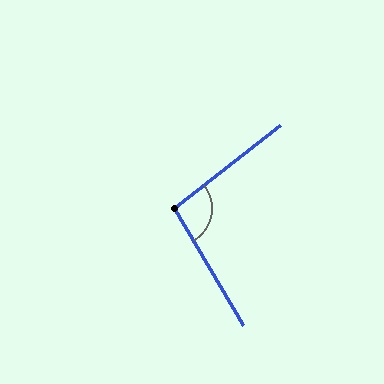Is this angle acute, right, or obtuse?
It is obtuse.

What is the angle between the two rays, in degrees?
Approximately 97 degrees.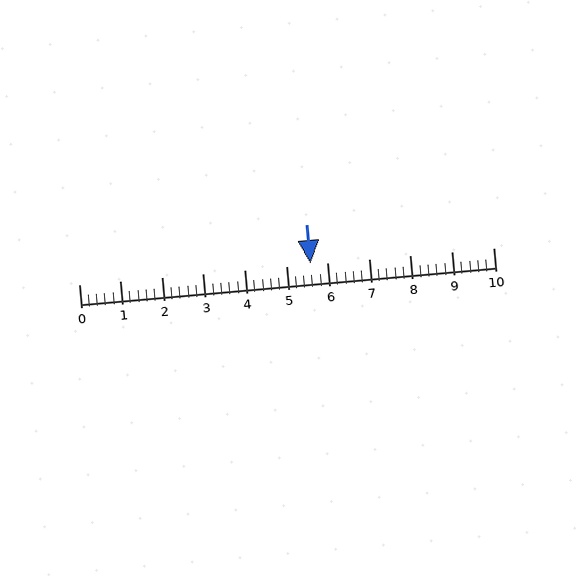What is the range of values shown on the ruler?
The ruler shows values from 0 to 10.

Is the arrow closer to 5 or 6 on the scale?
The arrow is closer to 6.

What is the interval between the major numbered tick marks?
The major tick marks are spaced 1 units apart.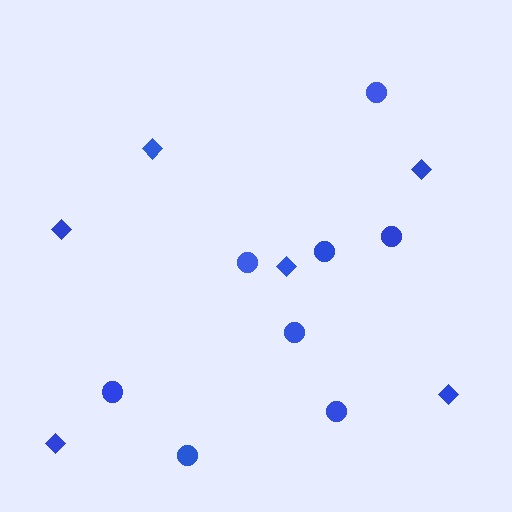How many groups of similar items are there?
There are 2 groups: one group of diamonds (6) and one group of circles (8).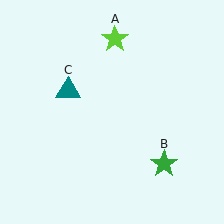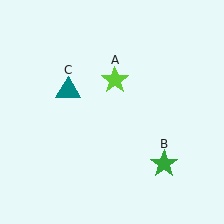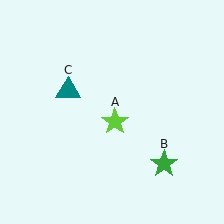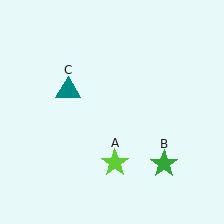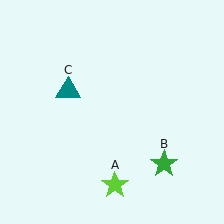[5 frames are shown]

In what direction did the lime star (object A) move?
The lime star (object A) moved down.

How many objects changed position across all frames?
1 object changed position: lime star (object A).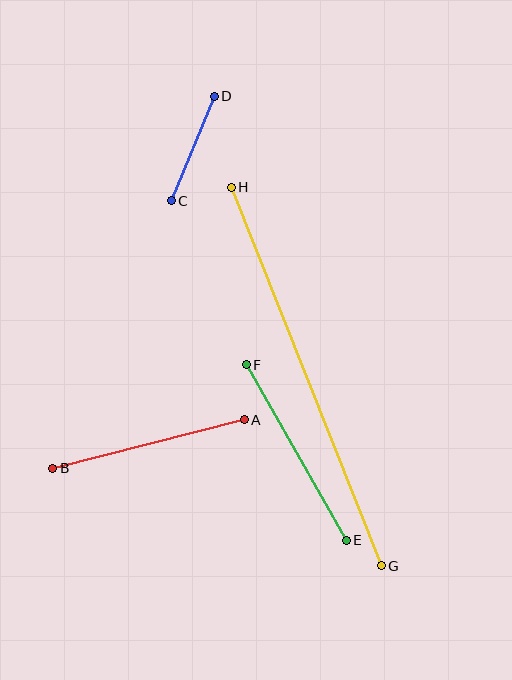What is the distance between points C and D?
The distance is approximately 113 pixels.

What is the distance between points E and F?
The distance is approximately 202 pixels.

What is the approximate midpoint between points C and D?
The midpoint is at approximately (193, 148) pixels.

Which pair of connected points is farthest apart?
Points G and H are farthest apart.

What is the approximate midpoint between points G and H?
The midpoint is at approximately (306, 376) pixels.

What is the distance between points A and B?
The distance is approximately 197 pixels.